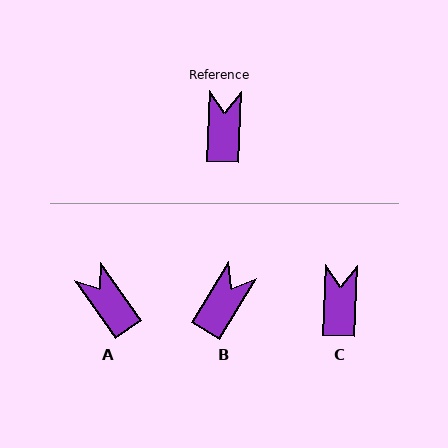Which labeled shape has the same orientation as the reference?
C.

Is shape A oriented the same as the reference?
No, it is off by about 37 degrees.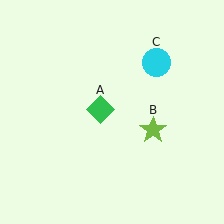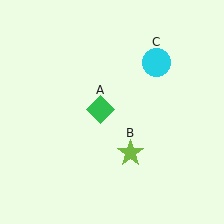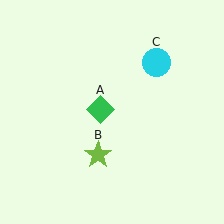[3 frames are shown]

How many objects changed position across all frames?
1 object changed position: lime star (object B).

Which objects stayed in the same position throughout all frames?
Green diamond (object A) and cyan circle (object C) remained stationary.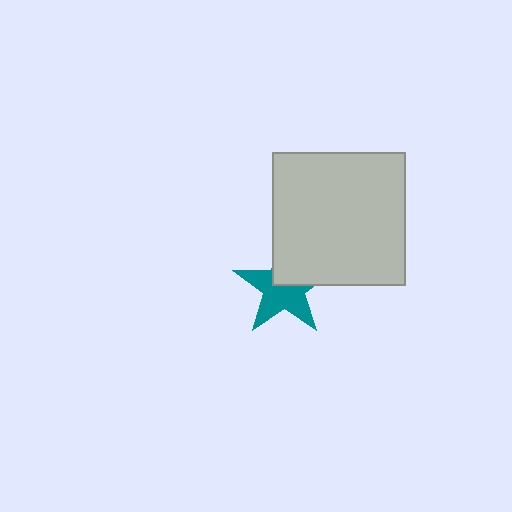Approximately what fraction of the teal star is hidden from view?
Roughly 39% of the teal star is hidden behind the light gray square.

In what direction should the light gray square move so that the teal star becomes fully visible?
The light gray square should move toward the upper-right. That is the shortest direction to clear the overlap and leave the teal star fully visible.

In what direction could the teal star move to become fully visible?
The teal star could move toward the lower-left. That would shift it out from behind the light gray square entirely.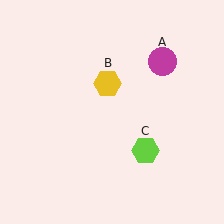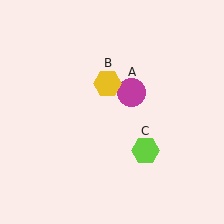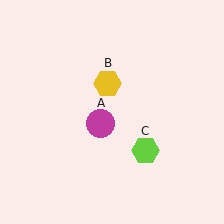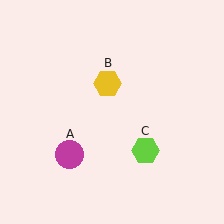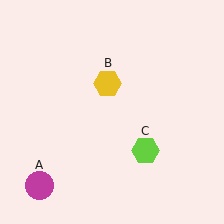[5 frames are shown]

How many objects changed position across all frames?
1 object changed position: magenta circle (object A).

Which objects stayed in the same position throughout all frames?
Yellow hexagon (object B) and lime hexagon (object C) remained stationary.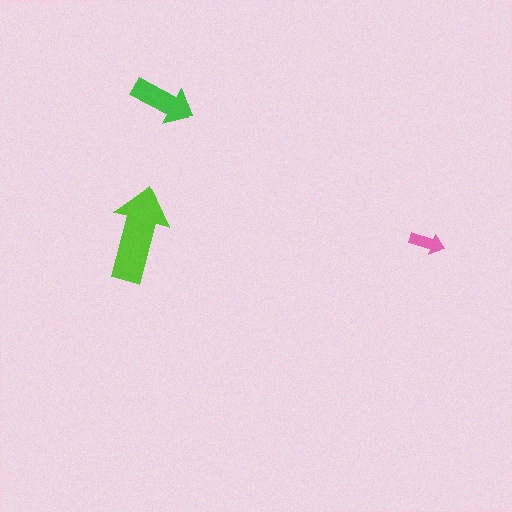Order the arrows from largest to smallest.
the lime one, the green one, the pink one.